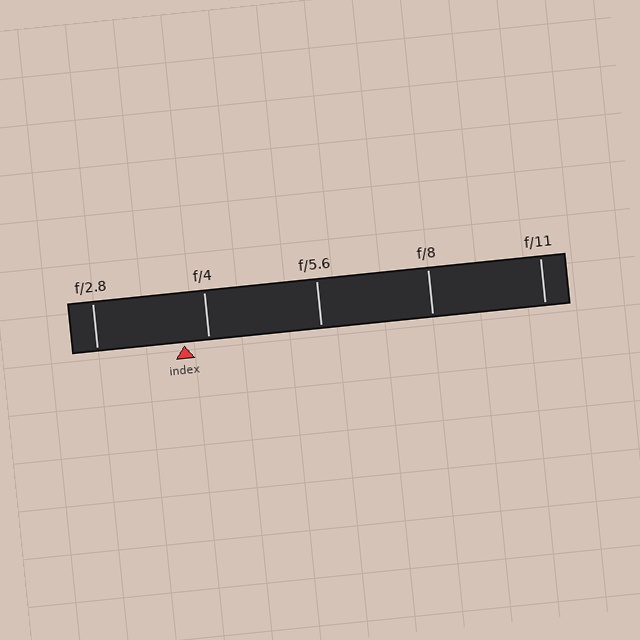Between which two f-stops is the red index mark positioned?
The index mark is between f/2.8 and f/4.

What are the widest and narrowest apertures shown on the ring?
The widest aperture shown is f/2.8 and the narrowest is f/11.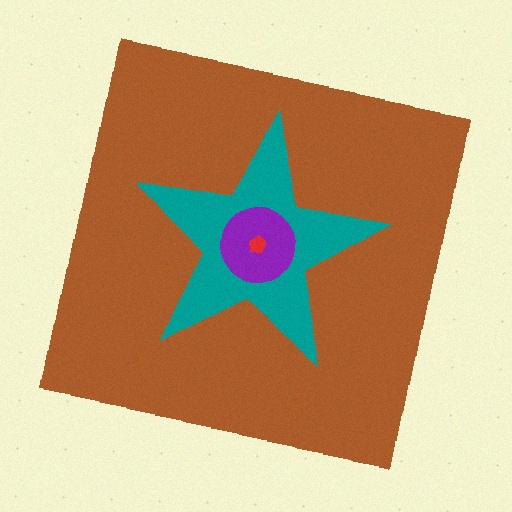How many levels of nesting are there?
4.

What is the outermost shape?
The brown square.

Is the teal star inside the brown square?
Yes.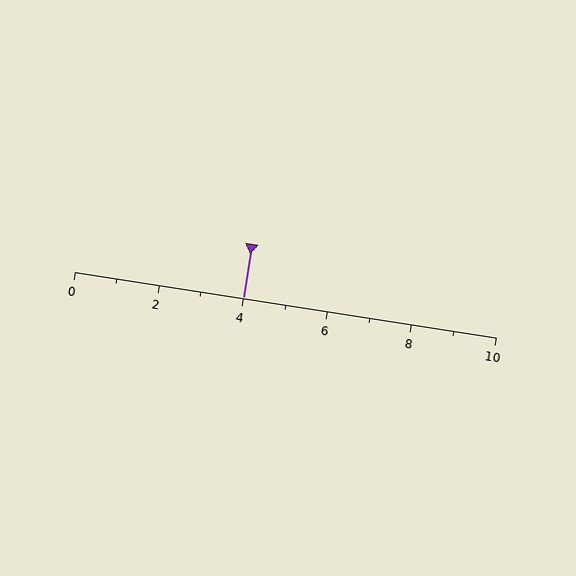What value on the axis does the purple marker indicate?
The marker indicates approximately 4.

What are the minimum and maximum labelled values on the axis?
The axis runs from 0 to 10.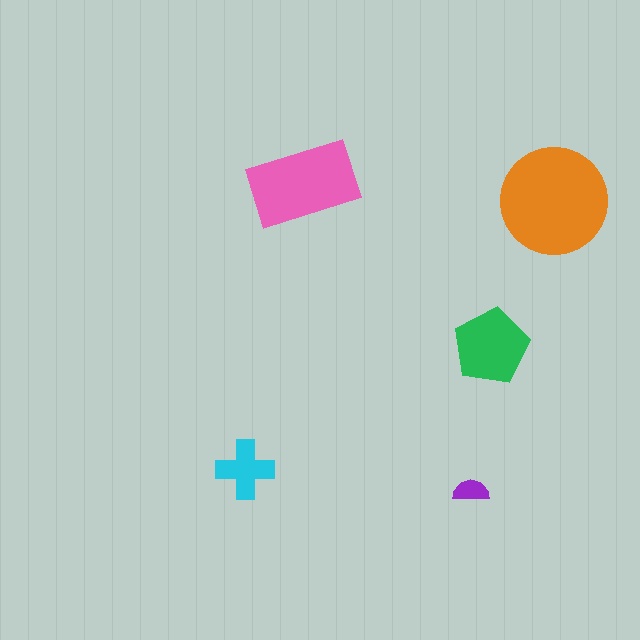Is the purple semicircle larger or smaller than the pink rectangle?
Smaller.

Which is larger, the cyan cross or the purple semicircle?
The cyan cross.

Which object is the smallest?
The purple semicircle.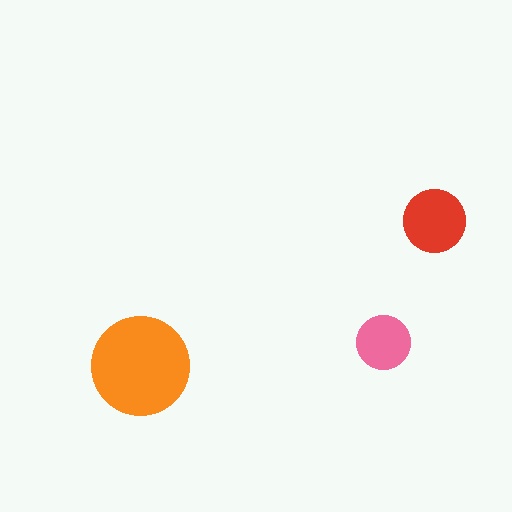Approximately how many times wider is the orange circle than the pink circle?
About 2 times wider.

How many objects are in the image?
There are 3 objects in the image.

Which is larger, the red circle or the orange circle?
The orange one.